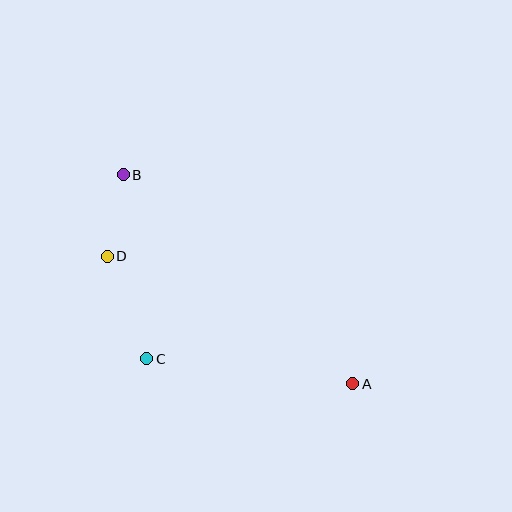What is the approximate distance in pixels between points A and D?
The distance between A and D is approximately 277 pixels.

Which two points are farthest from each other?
Points A and B are farthest from each other.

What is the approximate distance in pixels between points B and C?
The distance between B and C is approximately 186 pixels.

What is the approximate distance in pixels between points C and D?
The distance between C and D is approximately 110 pixels.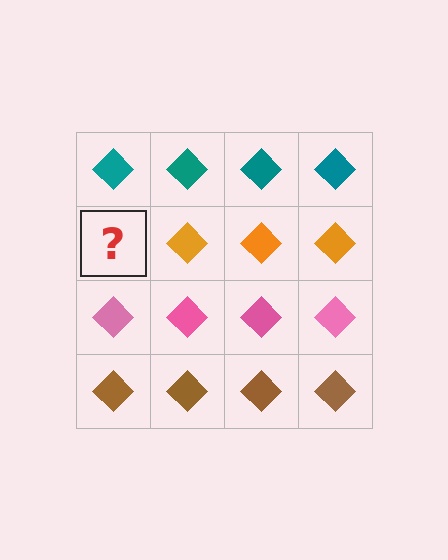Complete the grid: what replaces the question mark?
The question mark should be replaced with an orange diamond.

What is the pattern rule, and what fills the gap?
The rule is that each row has a consistent color. The gap should be filled with an orange diamond.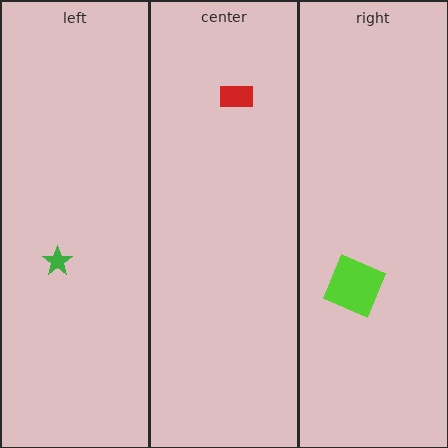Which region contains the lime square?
The right region.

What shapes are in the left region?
The green star.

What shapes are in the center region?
The red rectangle.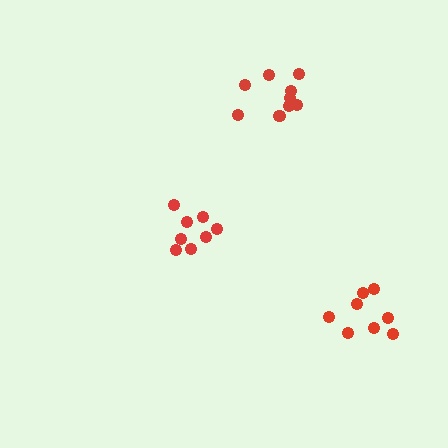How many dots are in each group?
Group 1: 8 dots, Group 2: 8 dots, Group 3: 9 dots (25 total).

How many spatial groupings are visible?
There are 3 spatial groupings.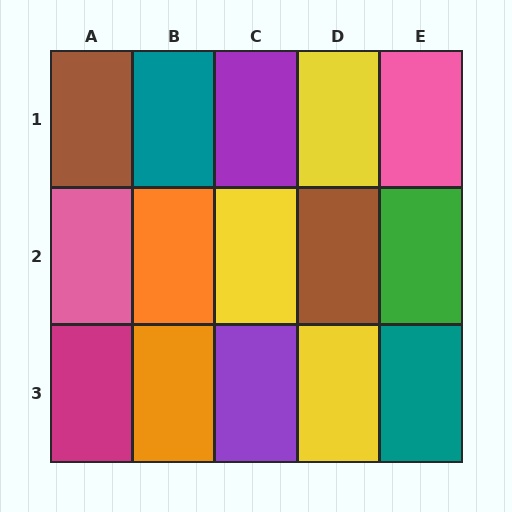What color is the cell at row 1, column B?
Teal.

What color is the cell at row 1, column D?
Yellow.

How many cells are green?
1 cell is green.